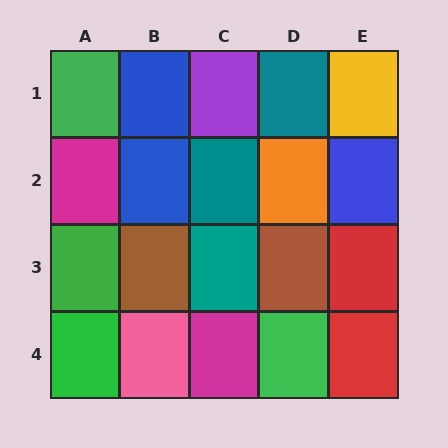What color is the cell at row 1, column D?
Teal.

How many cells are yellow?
1 cell is yellow.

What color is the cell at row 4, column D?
Green.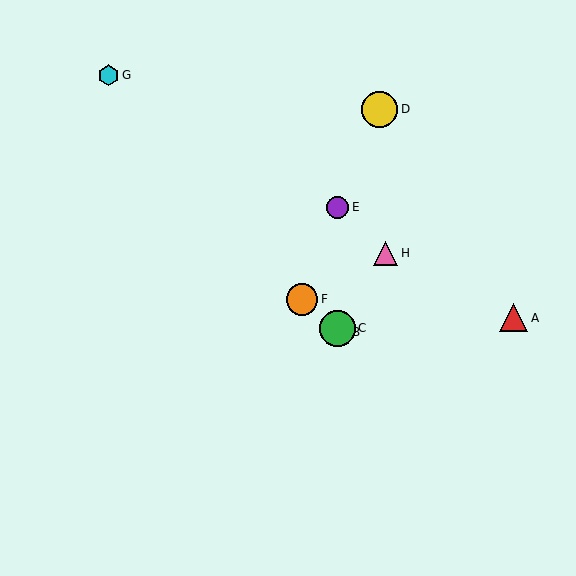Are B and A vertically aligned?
No, B is at x≈337 and A is at x≈514.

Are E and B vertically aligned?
Yes, both are at x≈337.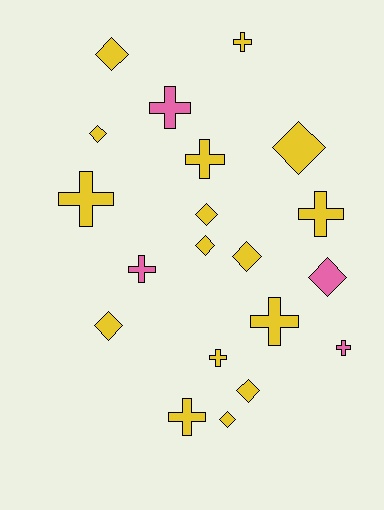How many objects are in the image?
There are 20 objects.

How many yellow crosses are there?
There are 7 yellow crosses.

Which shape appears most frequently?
Diamond, with 10 objects.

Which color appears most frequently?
Yellow, with 16 objects.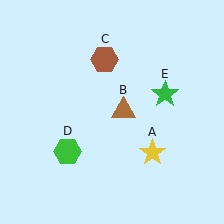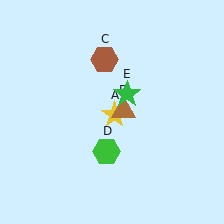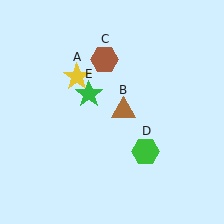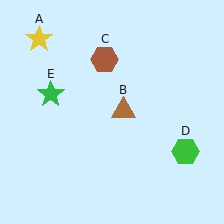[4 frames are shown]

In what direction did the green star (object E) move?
The green star (object E) moved left.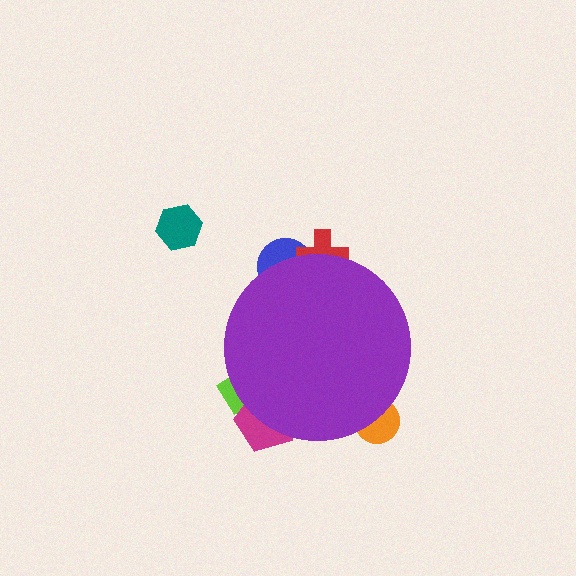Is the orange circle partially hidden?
Yes, the orange circle is partially hidden behind the purple circle.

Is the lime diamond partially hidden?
Yes, the lime diamond is partially hidden behind the purple circle.